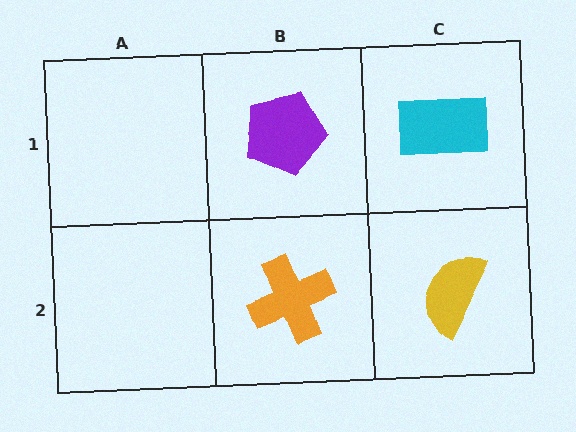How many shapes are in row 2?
2 shapes.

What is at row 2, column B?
An orange cross.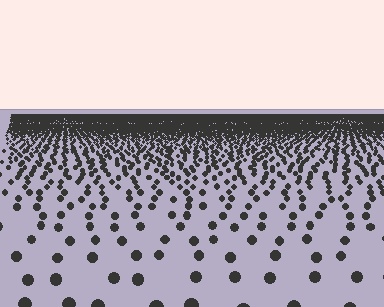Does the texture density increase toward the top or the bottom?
Density increases toward the top.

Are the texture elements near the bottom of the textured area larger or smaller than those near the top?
Larger. Near the bottom, elements are closer to the viewer and appear at a bigger on-screen size.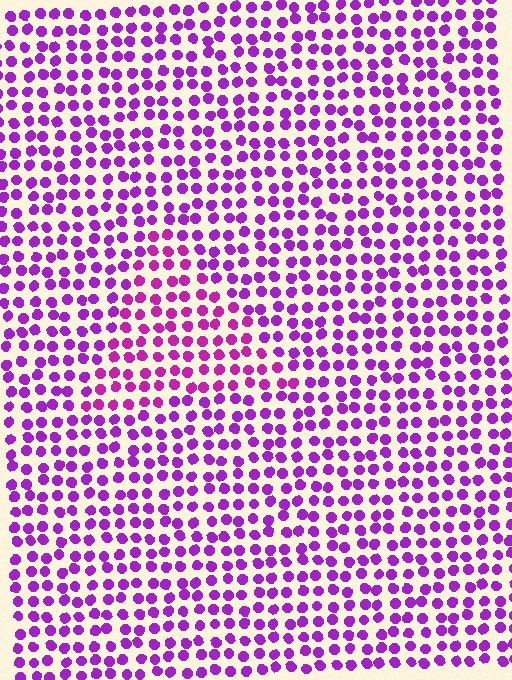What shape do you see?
I see a triangle.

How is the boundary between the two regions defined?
The boundary is defined purely by a slight shift in hue (about 22 degrees). Spacing, size, and orientation are identical on both sides.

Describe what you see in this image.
The image is filled with small purple elements in a uniform arrangement. A triangle-shaped region is visible where the elements are tinted to a slightly different hue, forming a subtle color boundary.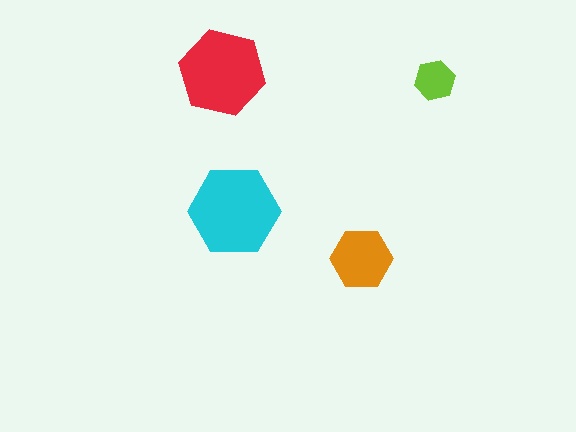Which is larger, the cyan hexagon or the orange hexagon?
The cyan one.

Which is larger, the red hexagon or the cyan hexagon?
The cyan one.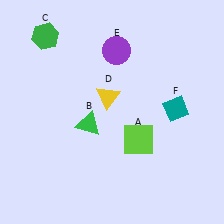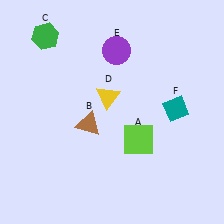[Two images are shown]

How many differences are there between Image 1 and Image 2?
There is 1 difference between the two images.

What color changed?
The triangle (B) changed from green in Image 1 to brown in Image 2.